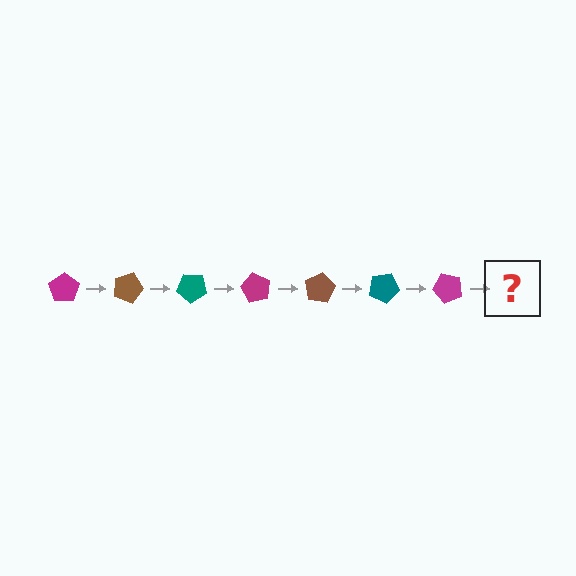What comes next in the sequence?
The next element should be a brown pentagon, rotated 140 degrees from the start.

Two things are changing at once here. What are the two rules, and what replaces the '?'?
The two rules are that it rotates 20 degrees each step and the color cycles through magenta, brown, and teal. The '?' should be a brown pentagon, rotated 140 degrees from the start.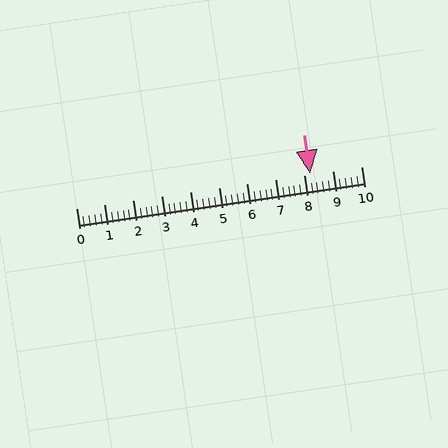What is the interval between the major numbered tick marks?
The major tick marks are spaced 1 units apart.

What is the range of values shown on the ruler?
The ruler shows values from 0 to 10.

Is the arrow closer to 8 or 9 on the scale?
The arrow is closer to 8.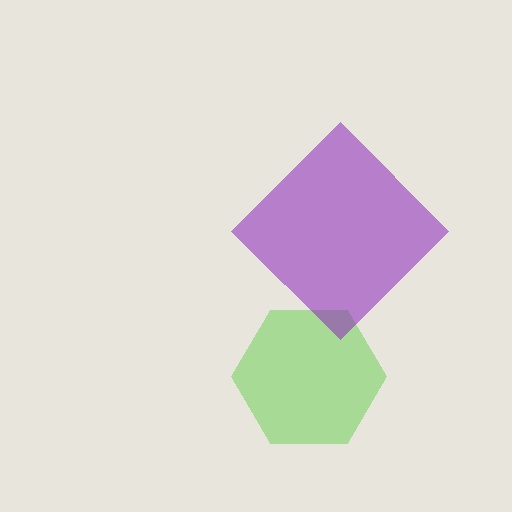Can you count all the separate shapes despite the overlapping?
Yes, there are 2 separate shapes.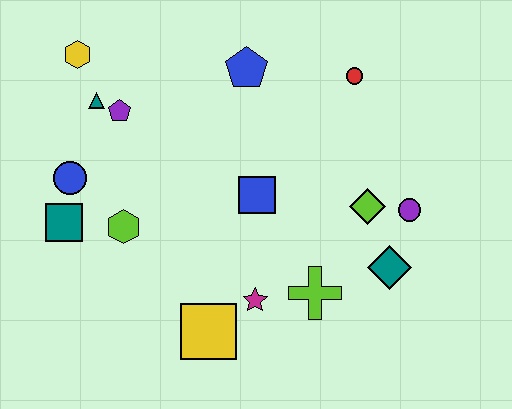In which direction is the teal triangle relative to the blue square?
The teal triangle is to the left of the blue square.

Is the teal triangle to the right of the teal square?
Yes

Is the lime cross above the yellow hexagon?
No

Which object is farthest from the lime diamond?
The yellow hexagon is farthest from the lime diamond.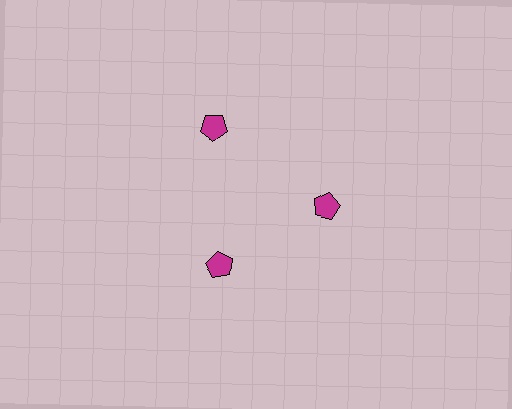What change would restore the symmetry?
The symmetry would be restored by moving it inward, back onto the ring so that all 3 pentagons sit at equal angles and equal distance from the center.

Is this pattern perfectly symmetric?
No. The 3 magenta pentagons are arranged in a ring, but one element near the 11 o'clock position is pushed outward from the center, breaking the 3-fold rotational symmetry.